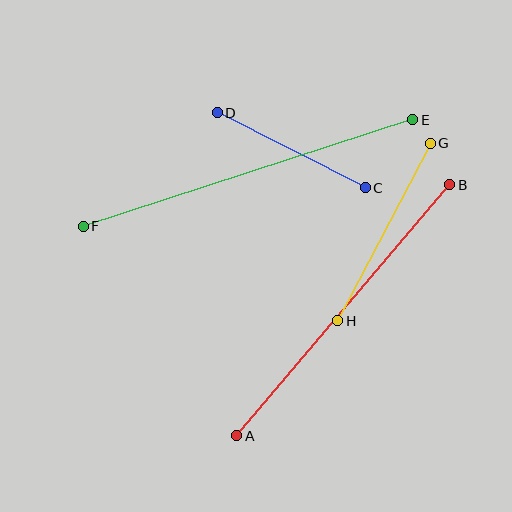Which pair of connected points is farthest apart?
Points E and F are farthest apart.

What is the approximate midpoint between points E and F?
The midpoint is at approximately (248, 173) pixels.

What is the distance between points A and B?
The distance is approximately 329 pixels.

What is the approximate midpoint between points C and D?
The midpoint is at approximately (291, 150) pixels.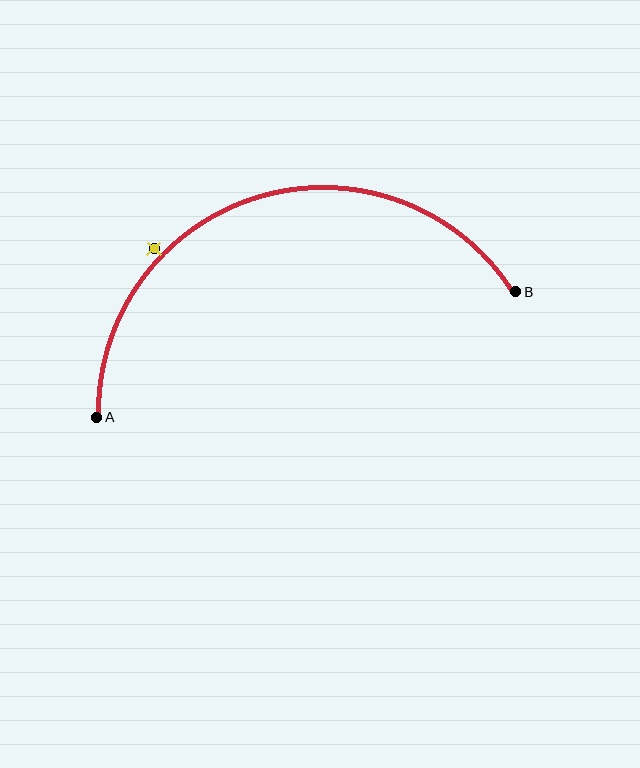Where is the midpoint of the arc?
The arc midpoint is the point on the curve farthest from the straight line joining A and B. It sits above that line.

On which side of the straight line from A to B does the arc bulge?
The arc bulges above the straight line connecting A and B.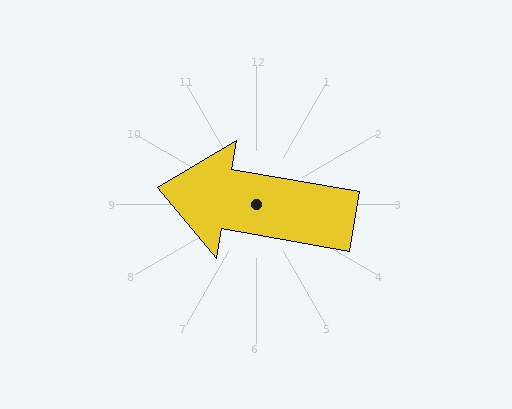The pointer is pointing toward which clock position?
Roughly 9 o'clock.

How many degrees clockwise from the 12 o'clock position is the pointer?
Approximately 280 degrees.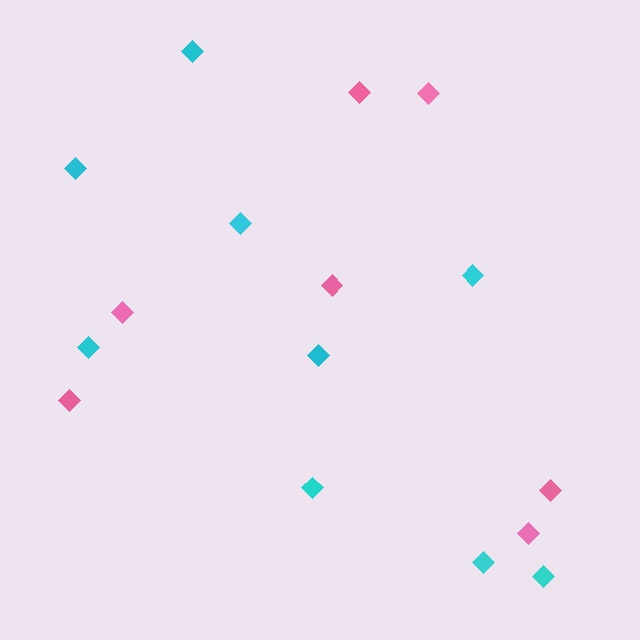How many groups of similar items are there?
There are 2 groups: one group of cyan diamonds (9) and one group of pink diamonds (7).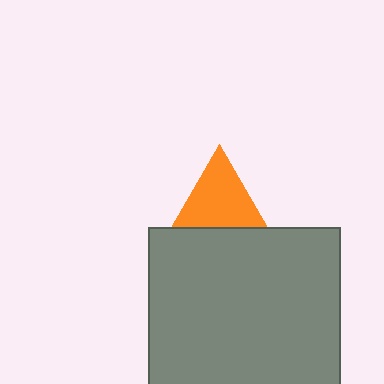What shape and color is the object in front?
The object in front is a gray square.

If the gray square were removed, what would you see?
You would see the complete orange triangle.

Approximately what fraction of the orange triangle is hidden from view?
Roughly 42% of the orange triangle is hidden behind the gray square.